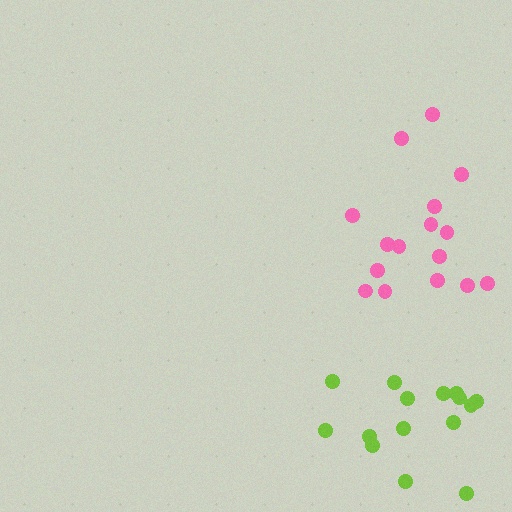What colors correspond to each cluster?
The clusters are colored: pink, lime.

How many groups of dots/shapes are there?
There are 2 groups.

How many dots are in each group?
Group 1: 16 dots, Group 2: 15 dots (31 total).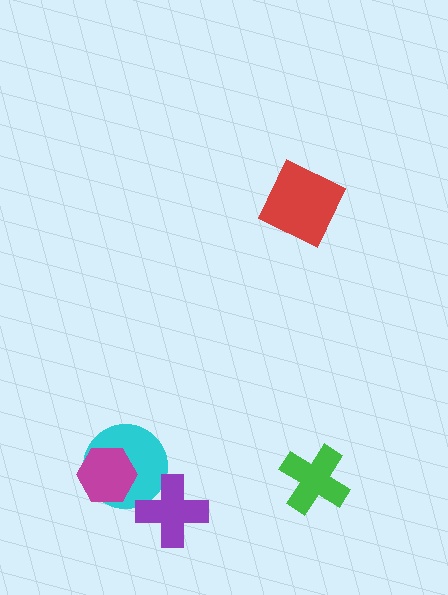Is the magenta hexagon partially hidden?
No, no other shape covers it.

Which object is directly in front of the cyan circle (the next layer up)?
The purple cross is directly in front of the cyan circle.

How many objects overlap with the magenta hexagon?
1 object overlaps with the magenta hexagon.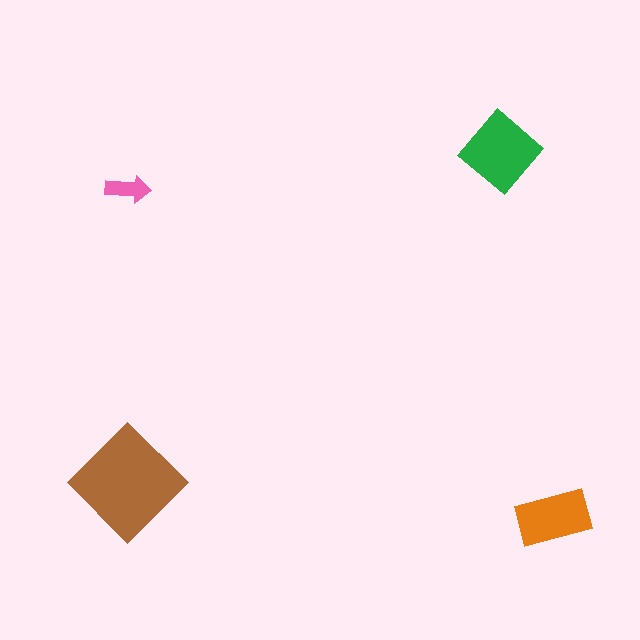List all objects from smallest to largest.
The pink arrow, the orange rectangle, the green diamond, the brown diamond.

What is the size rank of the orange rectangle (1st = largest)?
3rd.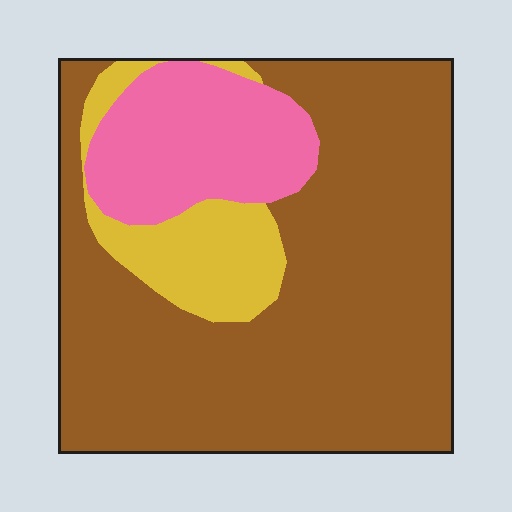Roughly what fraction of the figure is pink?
Pink takes up between a sixth and a third of the figure.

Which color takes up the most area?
Brown, at roughly 70%.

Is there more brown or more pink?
Brown.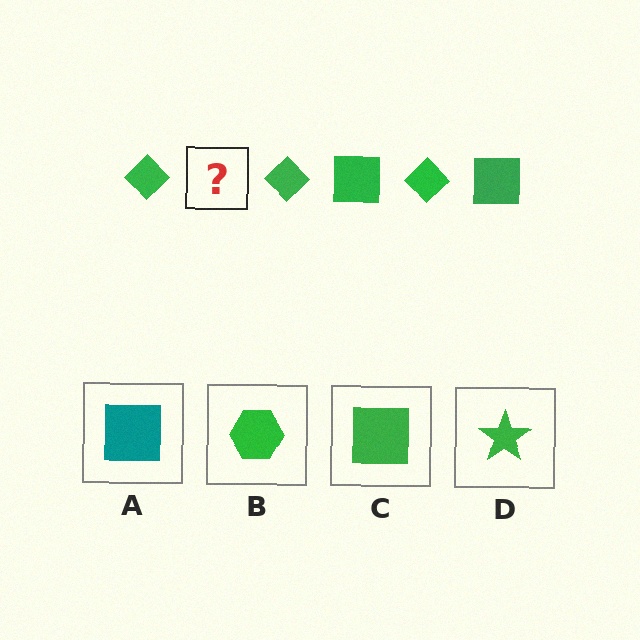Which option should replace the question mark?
Option C.